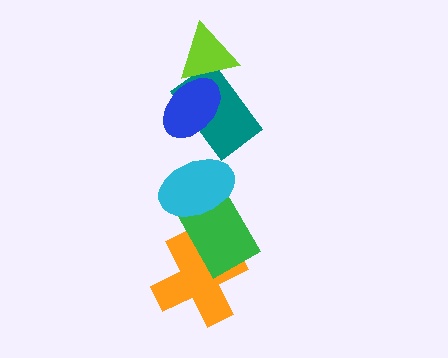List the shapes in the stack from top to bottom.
From top to bottom: the lime triangle, the blue ellipse, the teal rectangle, the cyan ellipse, the green rectangle, the orange cross.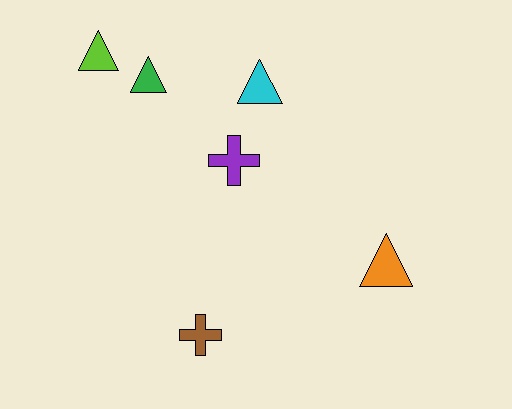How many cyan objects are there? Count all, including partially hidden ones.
There is 1 cyan object.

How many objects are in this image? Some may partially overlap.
There are 6 objects.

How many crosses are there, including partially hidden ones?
There are 2 crosses.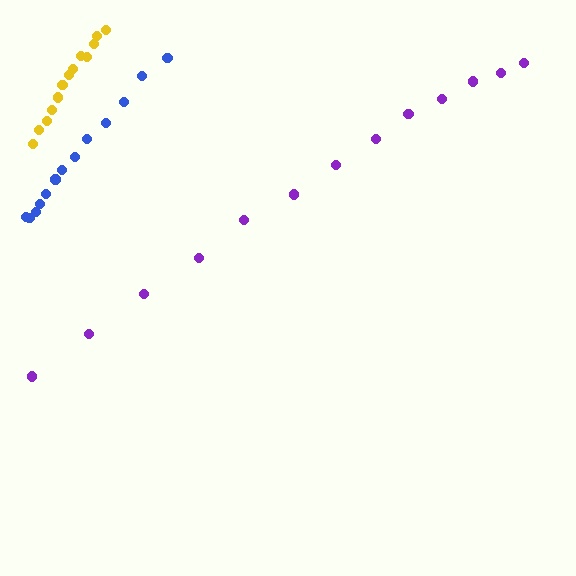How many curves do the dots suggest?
There are 3 distinct paths.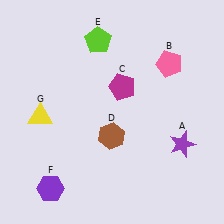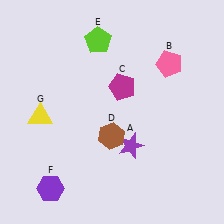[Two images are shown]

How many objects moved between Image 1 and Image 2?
1 object moved between the two images.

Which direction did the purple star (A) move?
The purple star (A) moved left.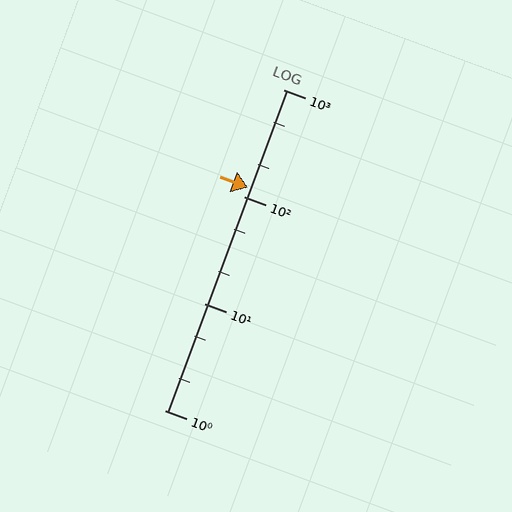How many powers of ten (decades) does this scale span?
The scale spans 3 decades, from 1 to 1000.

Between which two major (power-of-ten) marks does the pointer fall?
The pointer is between 100 and 1000.